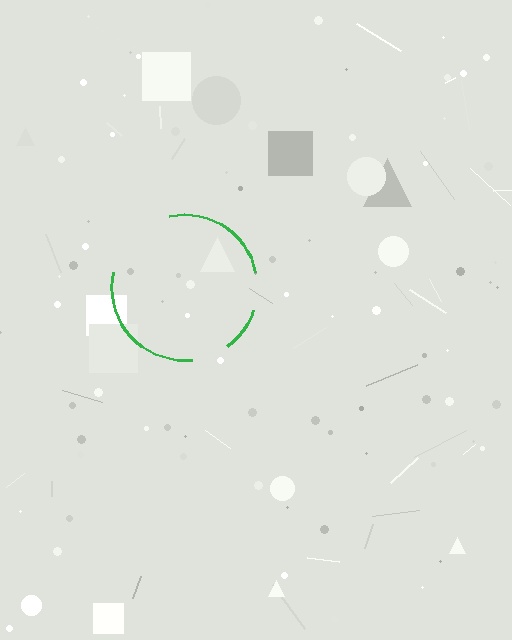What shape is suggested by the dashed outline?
The dashed outline suggests a circle.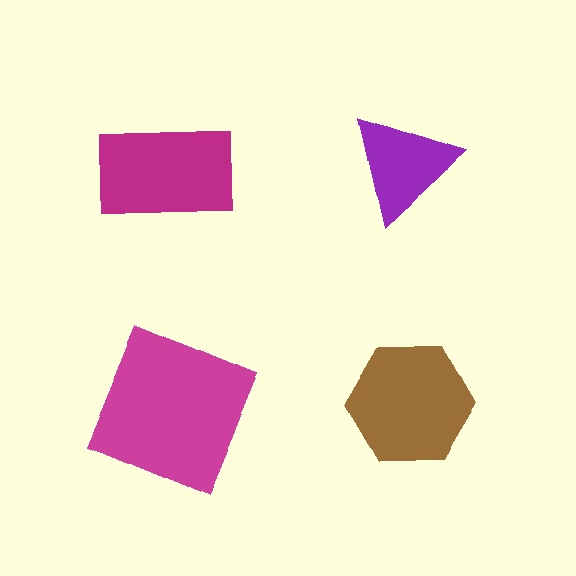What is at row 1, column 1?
A magenta rectangle.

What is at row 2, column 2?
A brown hexagon.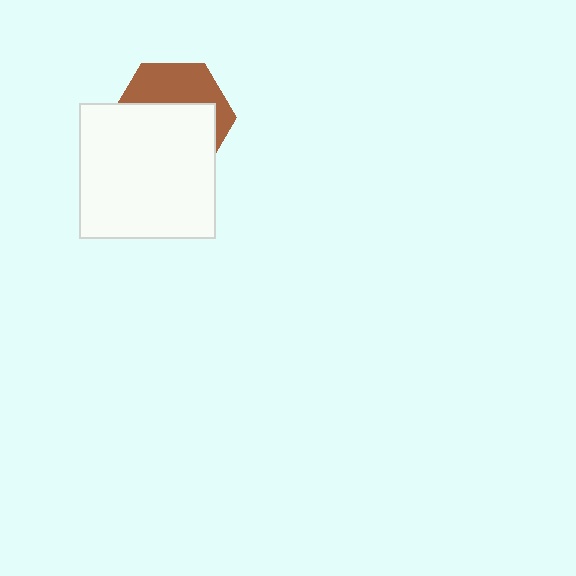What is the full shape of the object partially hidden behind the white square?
The partially hidden object is a brown hexagon.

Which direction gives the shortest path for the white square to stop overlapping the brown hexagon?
Moving down gives the shortest separation.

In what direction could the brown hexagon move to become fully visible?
The brown hexagon could move up. That would shift it out from behind the white square entirely.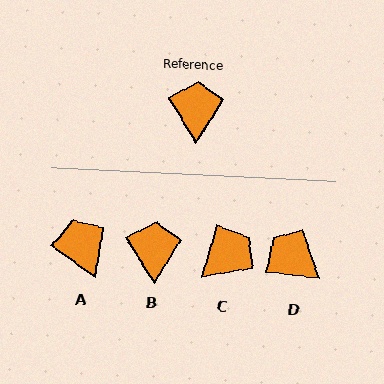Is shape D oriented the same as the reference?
No, it is off by about 52 degrees.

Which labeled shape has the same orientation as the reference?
B.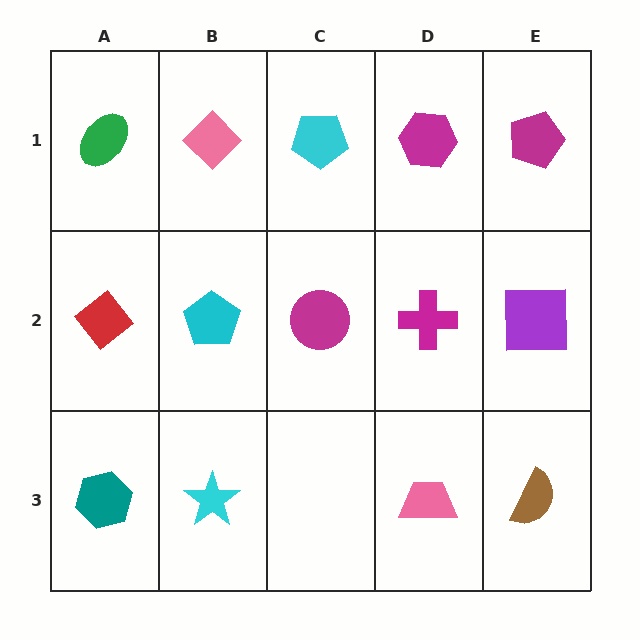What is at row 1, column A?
A green ellipse.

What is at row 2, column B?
A cyan pentagon.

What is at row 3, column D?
A pink trapezoid.